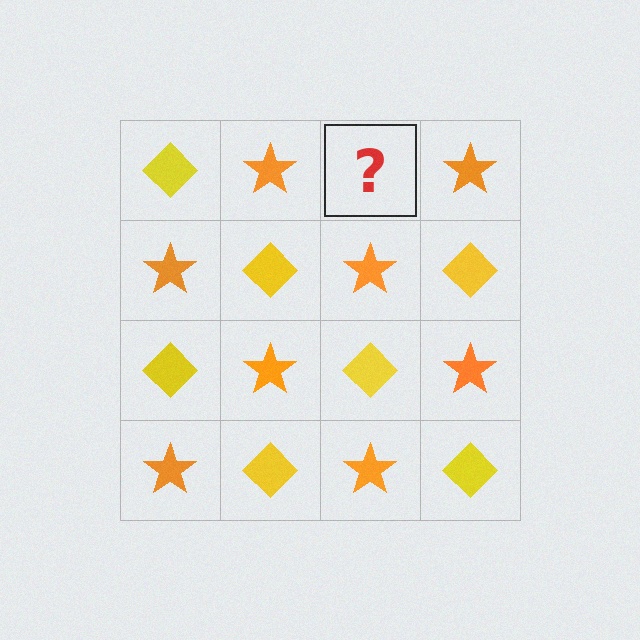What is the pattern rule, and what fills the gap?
The rule is that it alternates yellow diamond and orange star in a checkerboard pattern. The gap should be filled with a yellow diamond.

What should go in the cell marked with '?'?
The missing cell should contain a yellow diamond.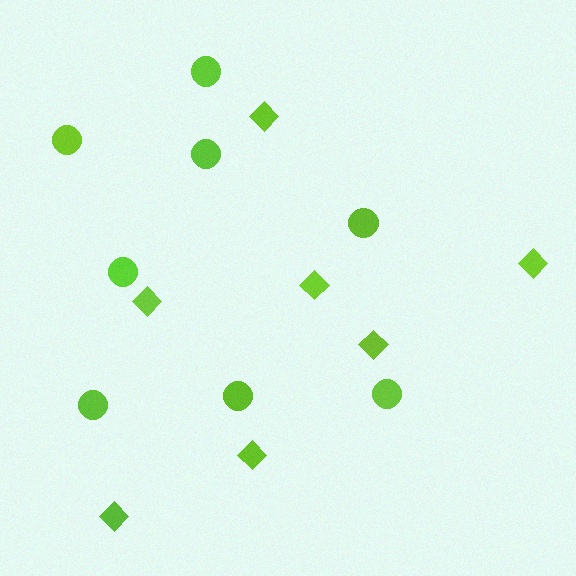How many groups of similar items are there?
There are 2 groups: one group of circles (8) and one group of diamonds (7).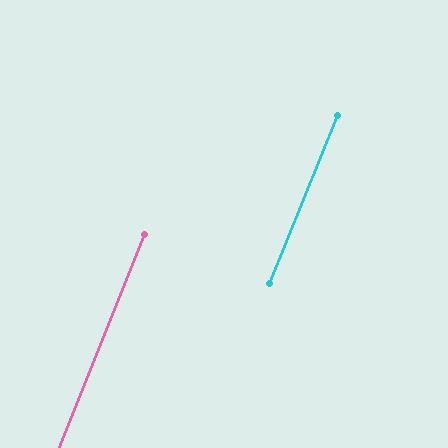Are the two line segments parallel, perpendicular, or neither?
Parallel — their directions differ by only 0.5°.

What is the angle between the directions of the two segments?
Approximately 0 degrees.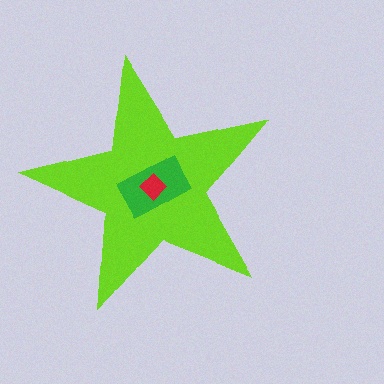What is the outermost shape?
The lime star.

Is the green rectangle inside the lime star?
Yes.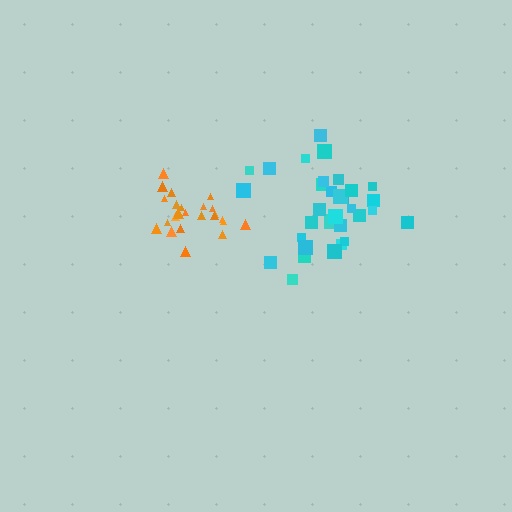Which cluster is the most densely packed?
Orange.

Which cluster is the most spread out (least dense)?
Cyan.